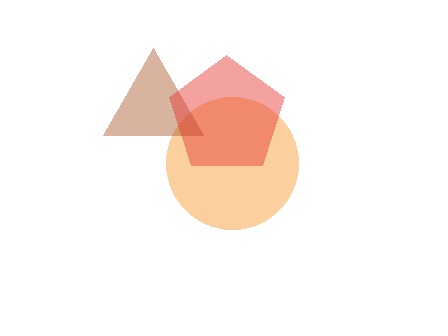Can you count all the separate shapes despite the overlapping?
Yes, there are 3 separate shapes.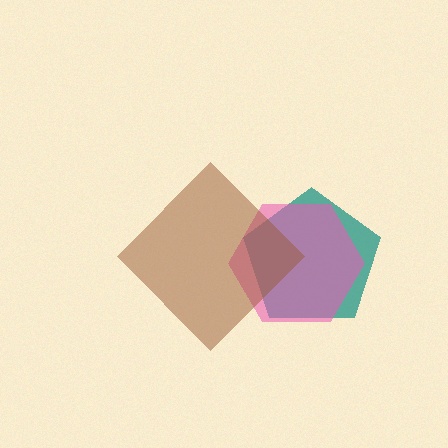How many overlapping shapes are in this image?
There are 3 overlapping shapes in the image.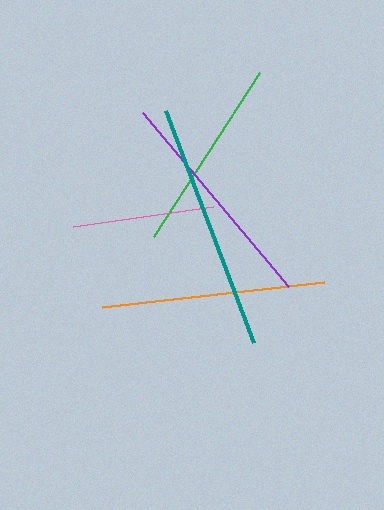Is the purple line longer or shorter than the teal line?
The teal line is longer than the purple line.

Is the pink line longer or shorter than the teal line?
The teal line is longer than the pink line.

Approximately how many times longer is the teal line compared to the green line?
The teal line is approximately 1.3 times the length of the green line.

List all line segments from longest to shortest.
From longest to shortest: teal, purple, orange, green, pink.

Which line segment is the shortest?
The pink line is the shortest at approximately 141 pixels.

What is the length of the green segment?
The green segment is approximately 196 pixels long.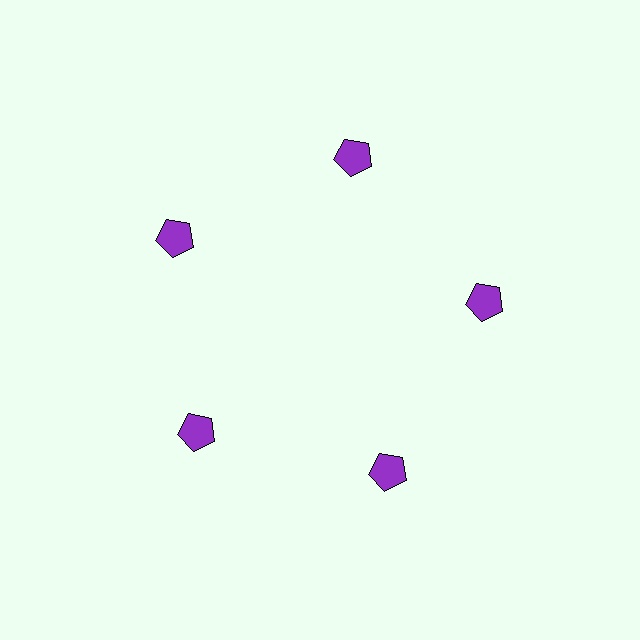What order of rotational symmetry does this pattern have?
This pattern has 5-fold rotational symmetry.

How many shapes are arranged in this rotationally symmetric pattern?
There are 5 shapes, arranged in 5 groups of 1.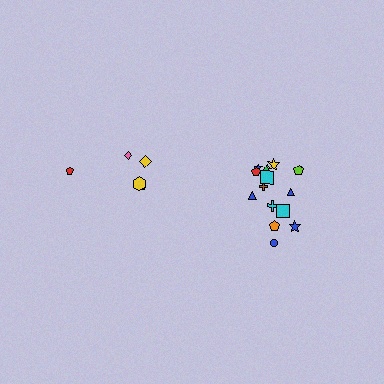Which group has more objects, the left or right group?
The right group.